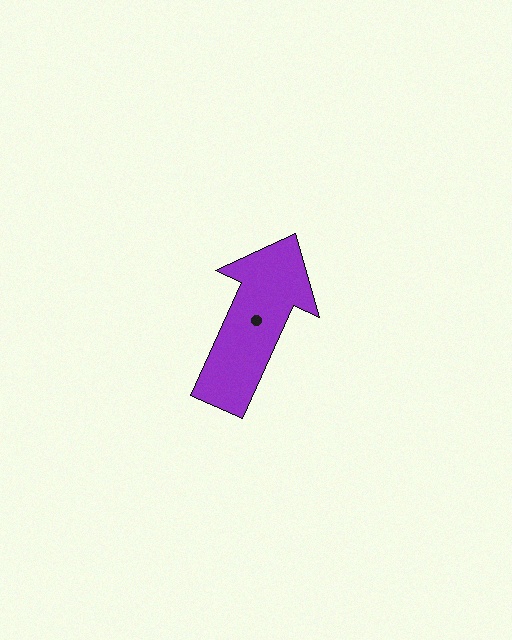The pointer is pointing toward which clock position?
Roughly 1 o'clock.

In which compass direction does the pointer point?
Northeast.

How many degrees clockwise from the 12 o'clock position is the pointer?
Approximately 24 degrees.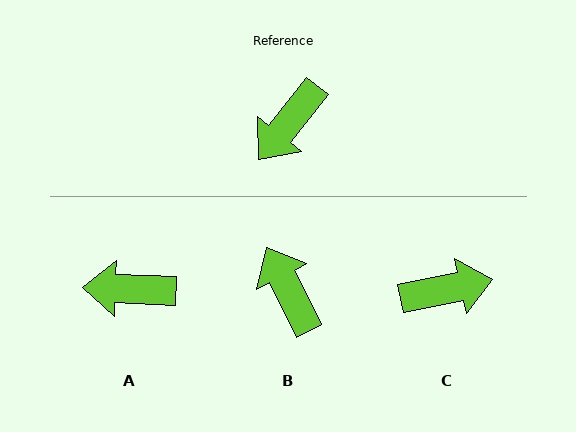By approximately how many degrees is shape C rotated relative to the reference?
Approximately 140 degrees counter-clockwise.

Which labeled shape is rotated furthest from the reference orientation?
C, about 140 degrees away.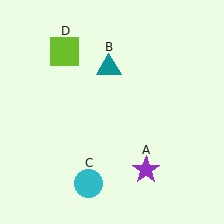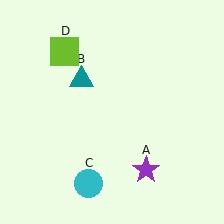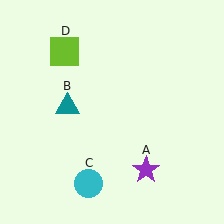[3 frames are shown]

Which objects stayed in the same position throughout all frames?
Purple star (object A) and cyan circle (object C) and lime square (object D) remained stationary.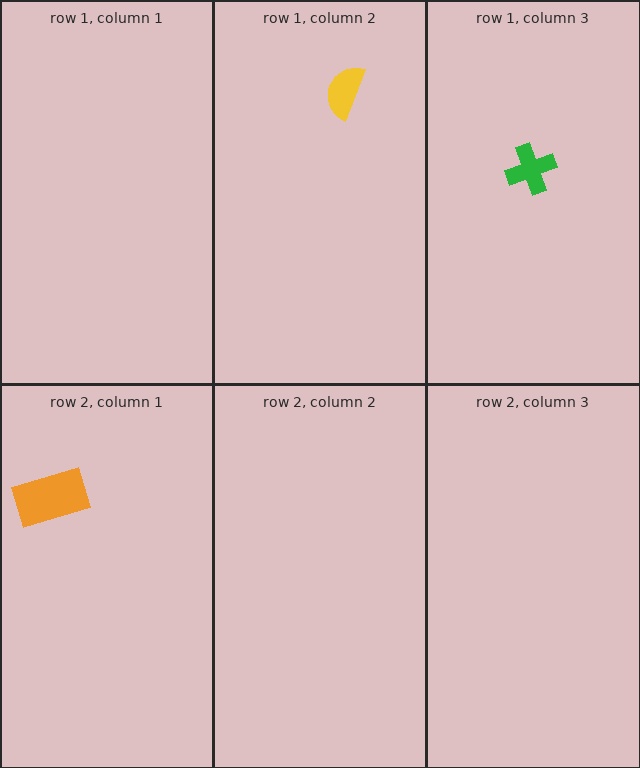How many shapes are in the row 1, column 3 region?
1.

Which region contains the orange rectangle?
The row 2, column 1 region.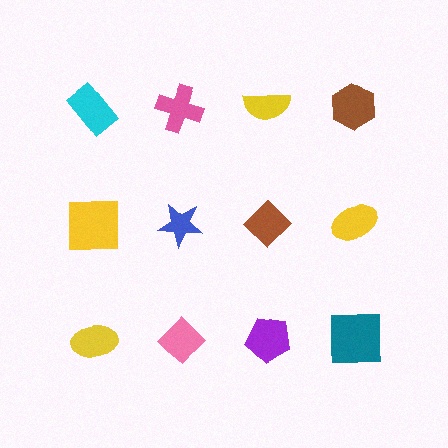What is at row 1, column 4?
A brown hexagon.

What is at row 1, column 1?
A cyan rectangle.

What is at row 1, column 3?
A yellow semicircle.